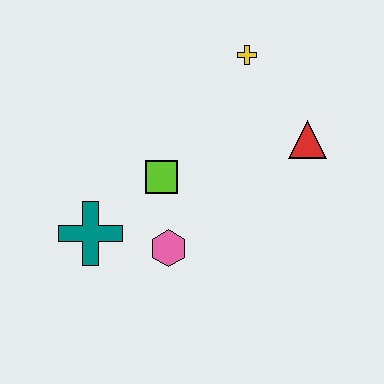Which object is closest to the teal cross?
The pink hexagon is closest to the teal cross.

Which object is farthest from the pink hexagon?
The yellow cross is farthest from the pink hexagon.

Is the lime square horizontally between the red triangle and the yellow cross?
No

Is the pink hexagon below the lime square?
Yes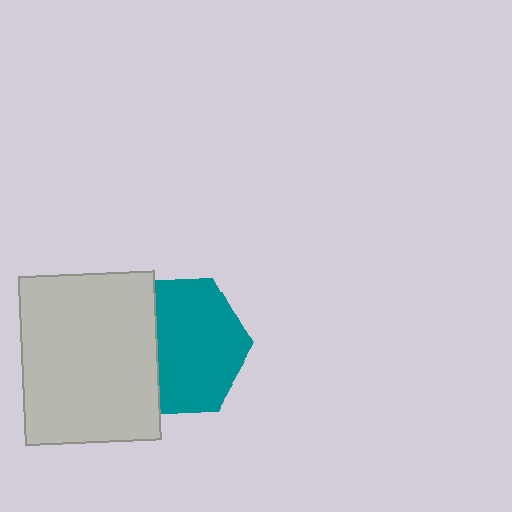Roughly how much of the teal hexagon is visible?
Most of it is visible (roughly 67%).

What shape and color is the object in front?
The object in front is a light gray rectangle.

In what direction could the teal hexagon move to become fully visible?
The teal hexagon could move right. That would shift it out from behind the light gray rectangle entirely.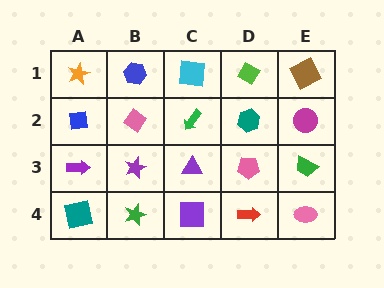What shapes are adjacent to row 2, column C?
A cyan square (row 1, column C), a purple triangle (row 3, column C), a pink diamond (row 2, column B), a teal hexagon (row 2, column D).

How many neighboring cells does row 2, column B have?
4.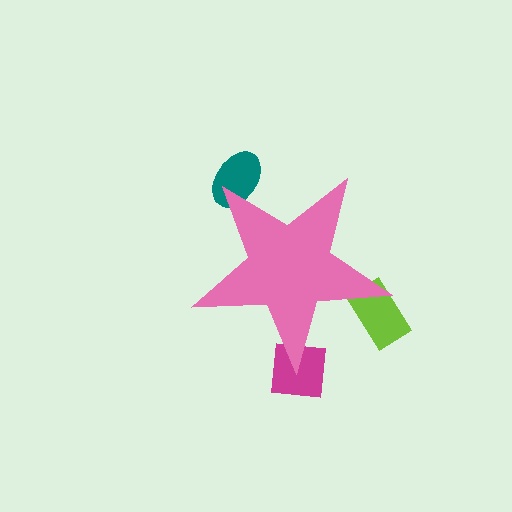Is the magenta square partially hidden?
Yes, the magenta square is partially hidden behind the pink star.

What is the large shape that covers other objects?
A pink star.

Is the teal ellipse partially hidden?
Yes, the teal ellipse is partially hidden behind the pink star.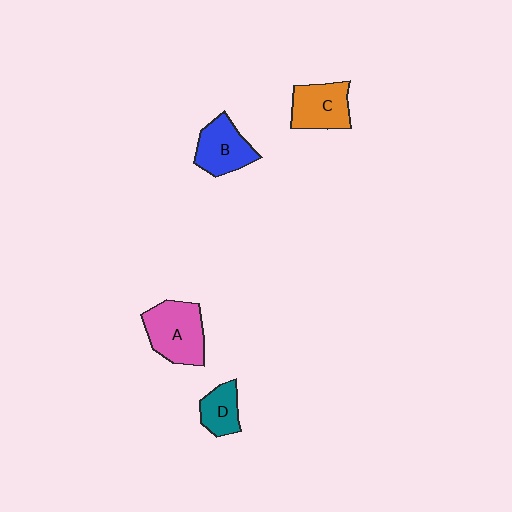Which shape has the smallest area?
Shape D (teal).